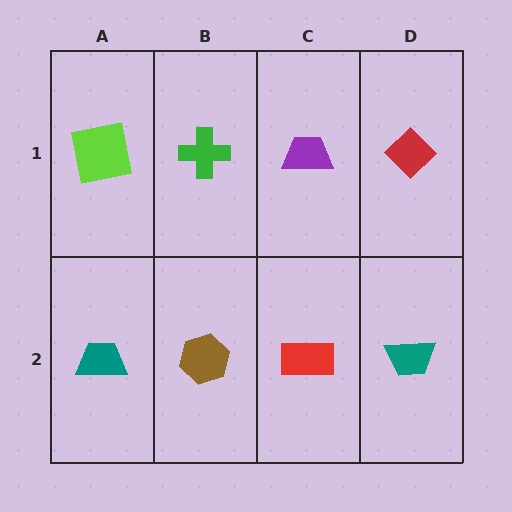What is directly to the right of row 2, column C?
A teal trapezoid.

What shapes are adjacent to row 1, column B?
A brown hexagon (row 2, column B), a lime square (row 1, column A), a purple trapezoid (row 1, column C).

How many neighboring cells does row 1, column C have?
3.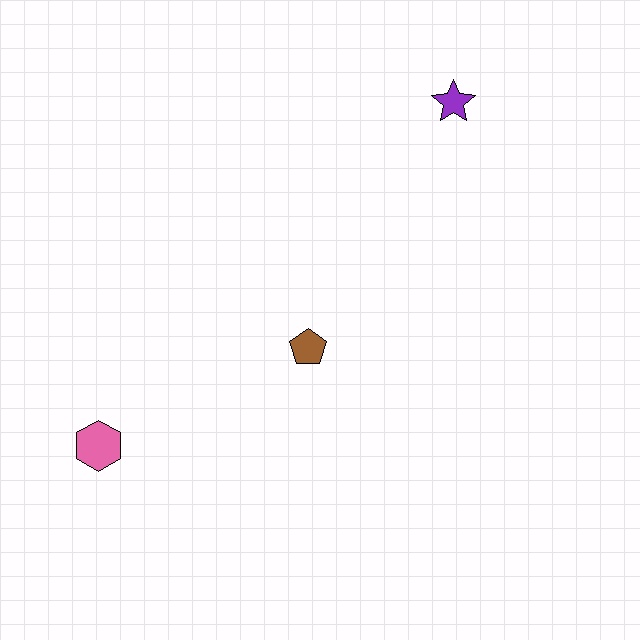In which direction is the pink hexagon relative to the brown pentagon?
The pink hexagon is to the left of the brown pentagon.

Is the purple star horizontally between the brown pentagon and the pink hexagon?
No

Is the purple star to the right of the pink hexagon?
Yes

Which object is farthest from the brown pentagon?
The purple star is farthest from the brown pentagon.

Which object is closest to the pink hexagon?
The brown pentagon is closest to the pink hexagon.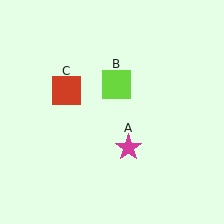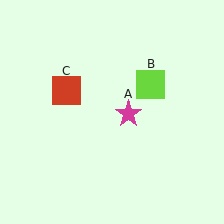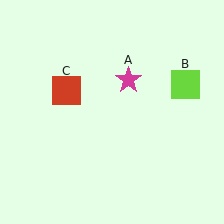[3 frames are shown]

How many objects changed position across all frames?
2 objects changed position: magenta star (object A), lime square (object B).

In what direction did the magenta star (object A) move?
The magenta star (object A) moved up.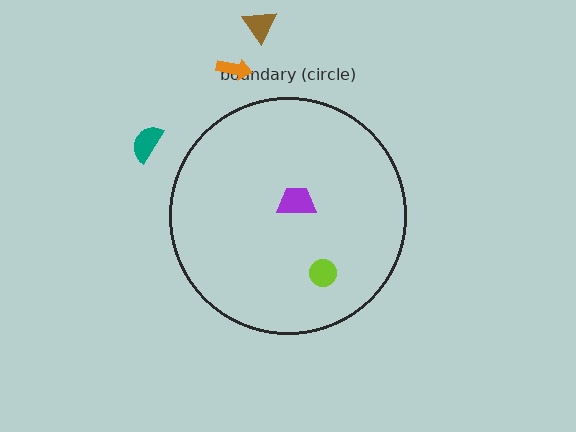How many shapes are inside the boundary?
2 inside, 3 outside.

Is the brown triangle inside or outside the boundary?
Outside.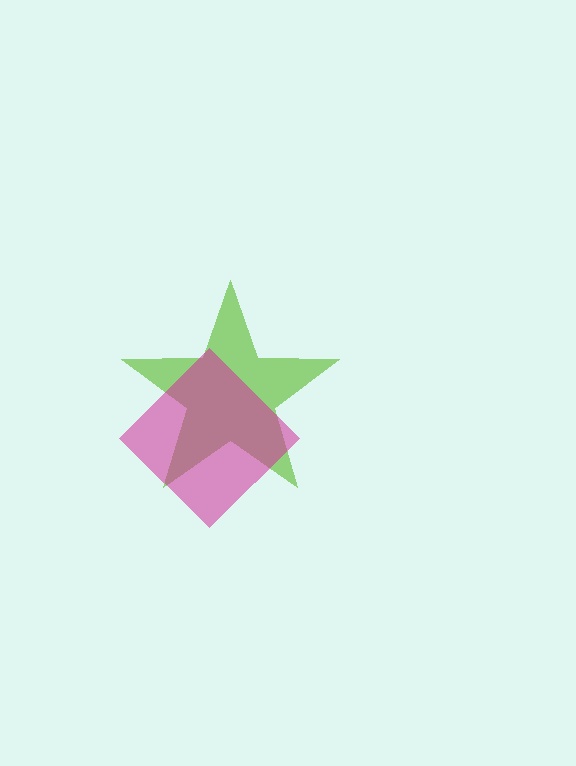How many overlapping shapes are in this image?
There are 2 overlapping shapes in the image.